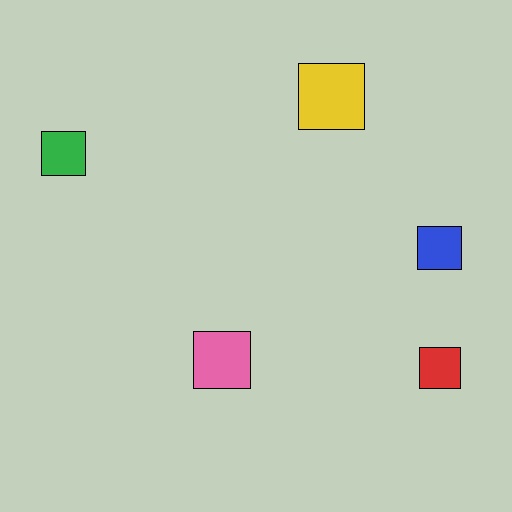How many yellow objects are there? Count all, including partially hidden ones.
There is 1 yellow object.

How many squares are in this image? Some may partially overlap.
There are 5 squares.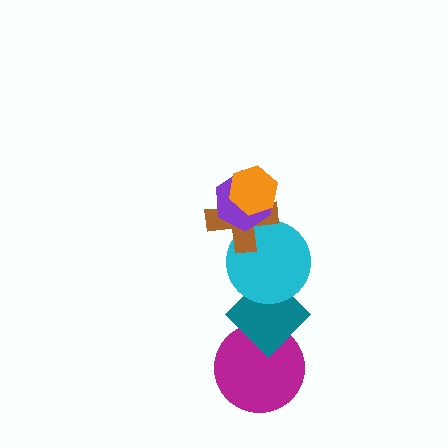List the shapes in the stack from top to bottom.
From top to bottom: the orange hexagon, the purple hexagon, the brown cross, the cyan circle, the teal diamond, the magenta circle.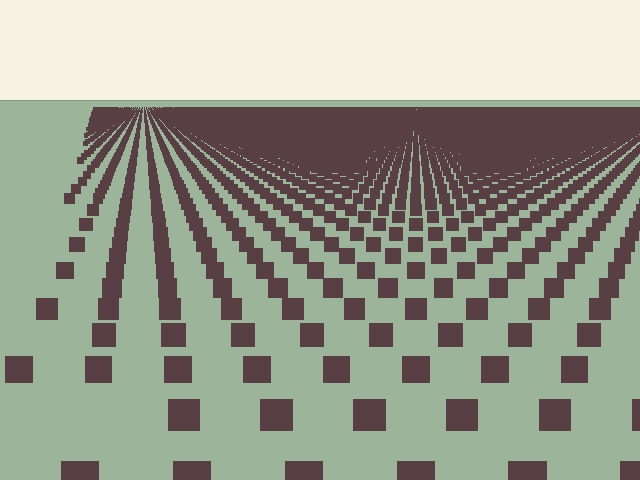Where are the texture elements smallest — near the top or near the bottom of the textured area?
Near the top.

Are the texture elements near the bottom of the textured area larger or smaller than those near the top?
Larger. Near the bottom, elements are closer to the viewer and appear at a bigger on-screen size.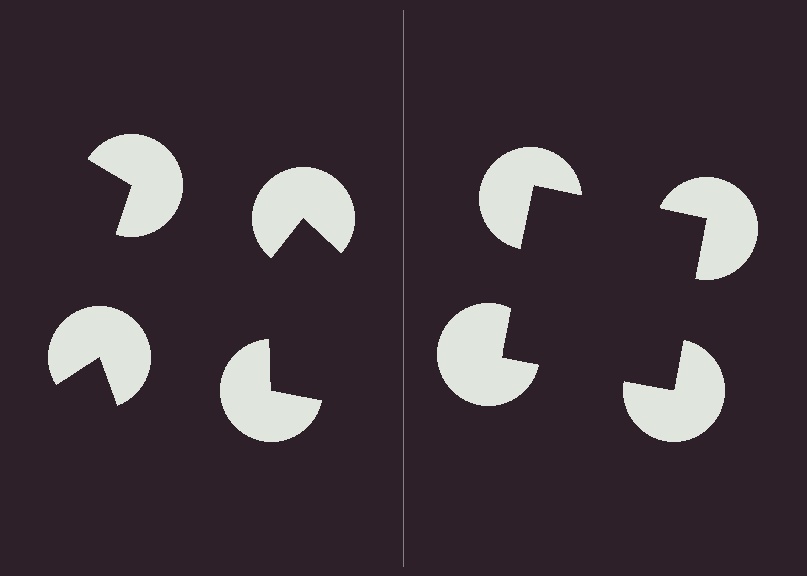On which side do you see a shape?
An illusory square appears on the right side. On the left side the wedge cuts are rotated, so no coherent shape forms.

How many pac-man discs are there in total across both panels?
8 — 4 on each side.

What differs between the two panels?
The pac-man discs are positioned identically on both sides; only the wedge orientations differ. On the right they align to a square; on the left they are misaligned.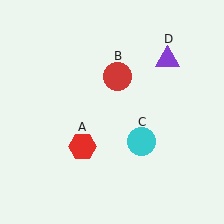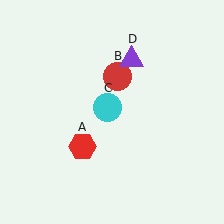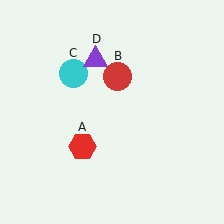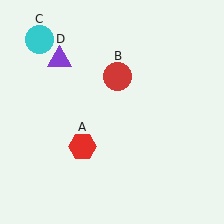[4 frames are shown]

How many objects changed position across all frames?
2 objects changed position: cyan circle (object C), purple triangle (object D).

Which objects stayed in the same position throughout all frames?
Red hexagon (object A) and red circle (object B) remained stationary.